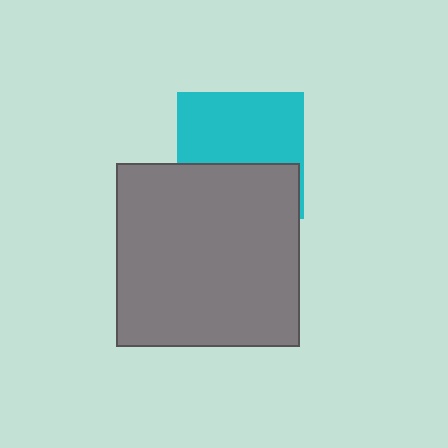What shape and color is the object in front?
The object in front is a gray square.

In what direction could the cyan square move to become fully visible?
The cyan square could move up. That would shift it out from behind the gray square entirely.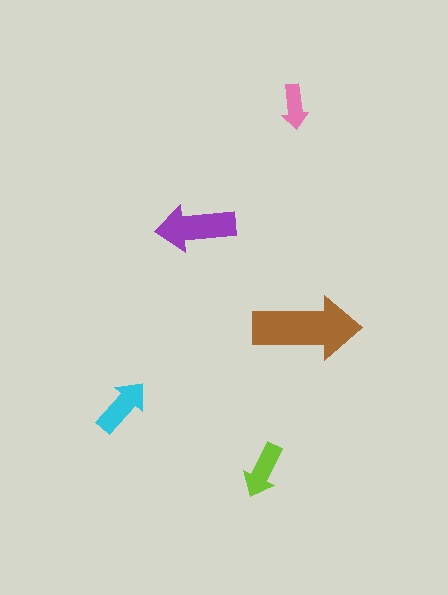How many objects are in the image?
There are 5 objects in the image.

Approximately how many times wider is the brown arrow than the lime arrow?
About 2 times wider.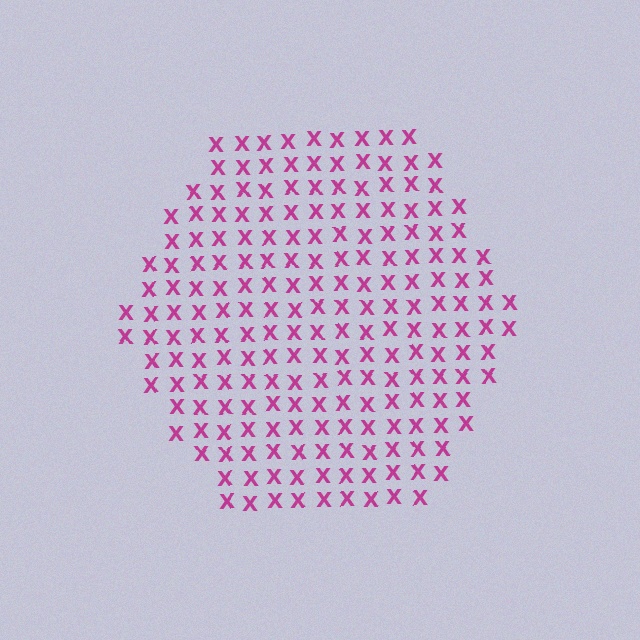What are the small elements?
The small elements are letter X's.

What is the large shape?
The large shape is a hexagon.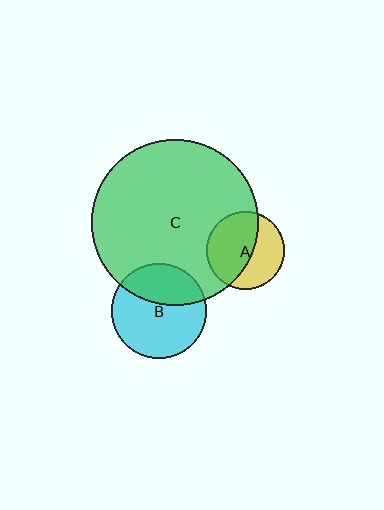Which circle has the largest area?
Circle C (green).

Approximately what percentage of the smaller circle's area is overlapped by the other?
Approximately 55%.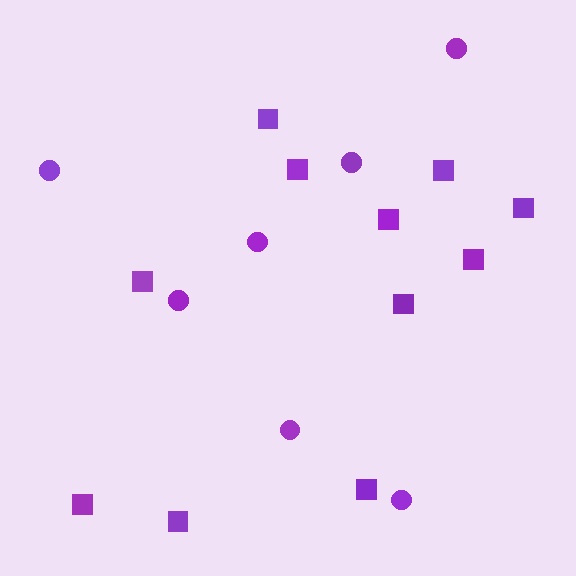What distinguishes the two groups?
There are 2 groups: one group of circles (7) and one group of squares (11).